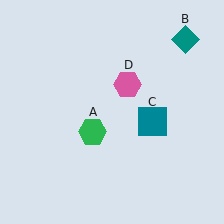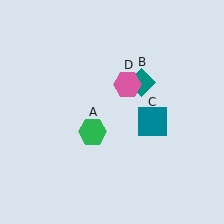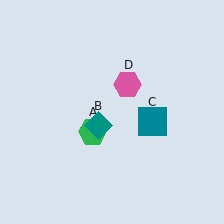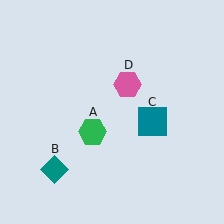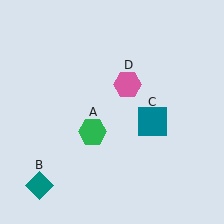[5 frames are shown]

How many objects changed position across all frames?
1 object changed position: teal diamond (object B).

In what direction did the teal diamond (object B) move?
The teal diamond (object B) moved down and to the left.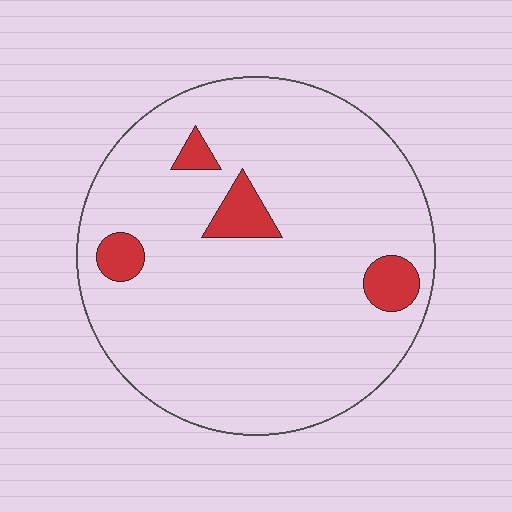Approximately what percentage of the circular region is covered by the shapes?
Approximately 10%.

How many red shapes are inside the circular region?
4.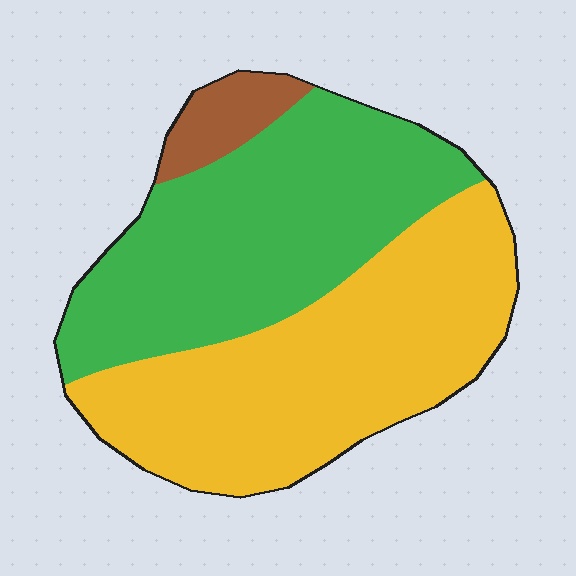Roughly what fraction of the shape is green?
Green takes up between a quarter and a half of the shape.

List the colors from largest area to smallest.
From largest to smallest: yellow, green, brown.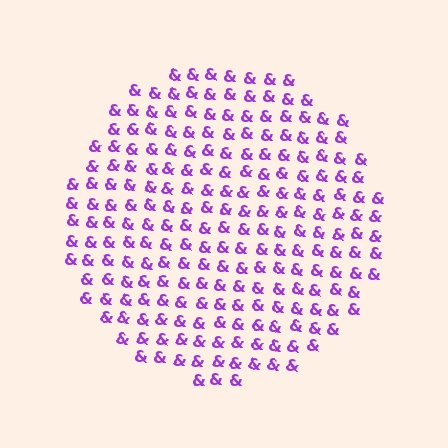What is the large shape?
The large shape is a circle.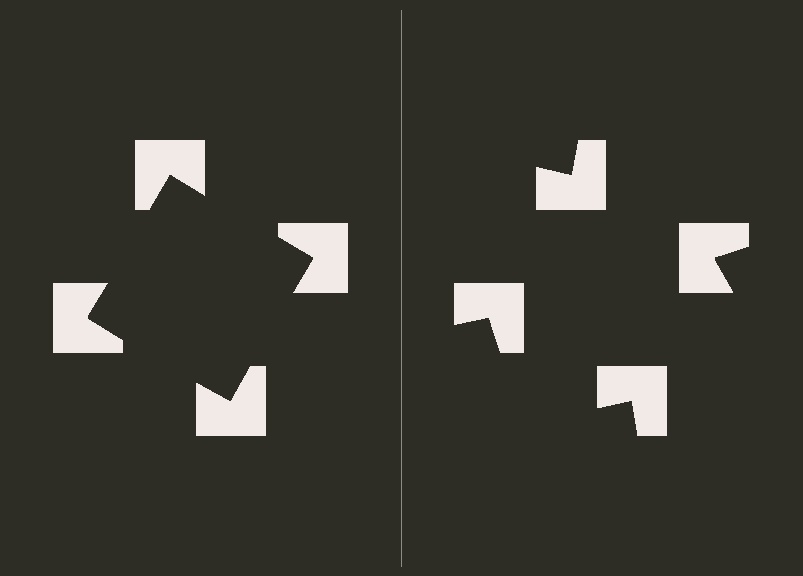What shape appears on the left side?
An illusory square.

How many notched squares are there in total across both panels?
8 — 4 on each side.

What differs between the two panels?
The notched squares are positioned identically on both sides; only the wedge orientations differ. On the left they align to a square; on the right they are misaligned.